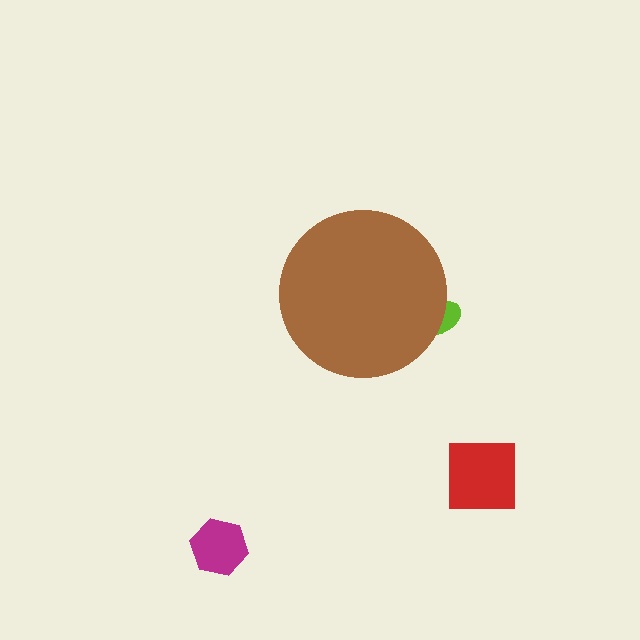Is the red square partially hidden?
No, the red square is fully visible.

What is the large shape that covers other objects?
A brown circle.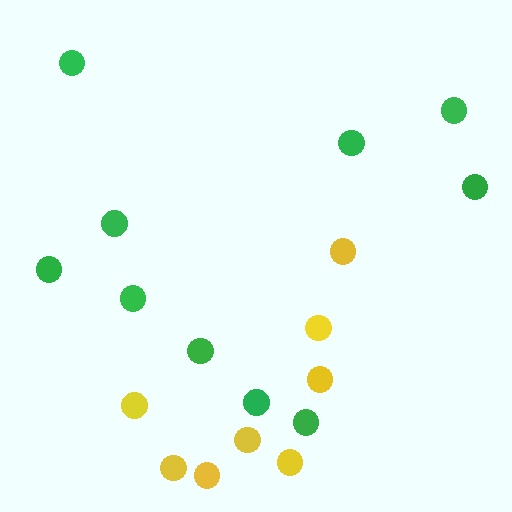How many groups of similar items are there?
There are 2 groups: one group of yellow circles (8) and one group of green circles (10).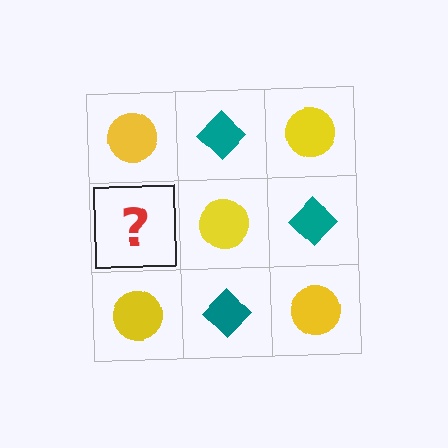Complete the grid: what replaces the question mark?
The question mark should be replaced with a teal diamond.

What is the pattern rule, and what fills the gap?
The rule is that it alternates yellow circle and teal diamond in a checkerboard pattern. The gap should be filled with a teal diamond.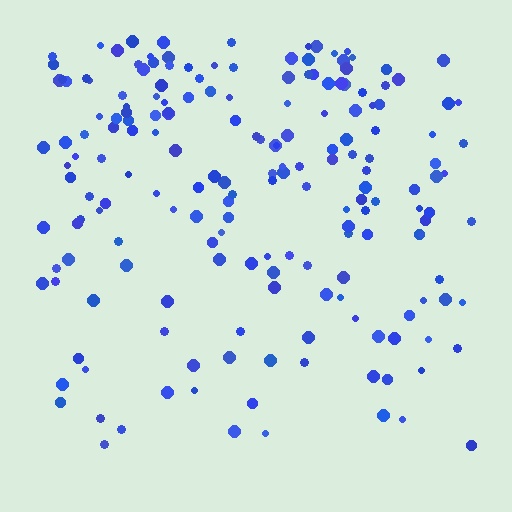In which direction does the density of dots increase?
From bottom to top, with the top side densest.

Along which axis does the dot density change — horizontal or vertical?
Vertical.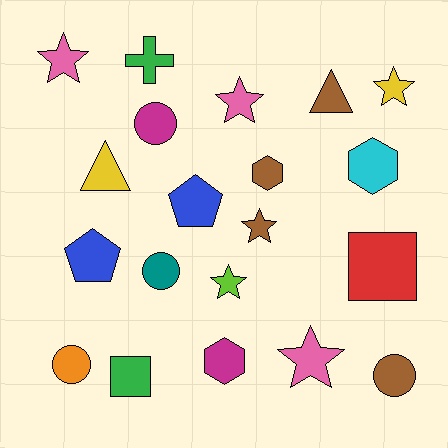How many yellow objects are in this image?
There are 2 yellow objects.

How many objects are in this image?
There are 20 objects.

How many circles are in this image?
There are 4 circles.